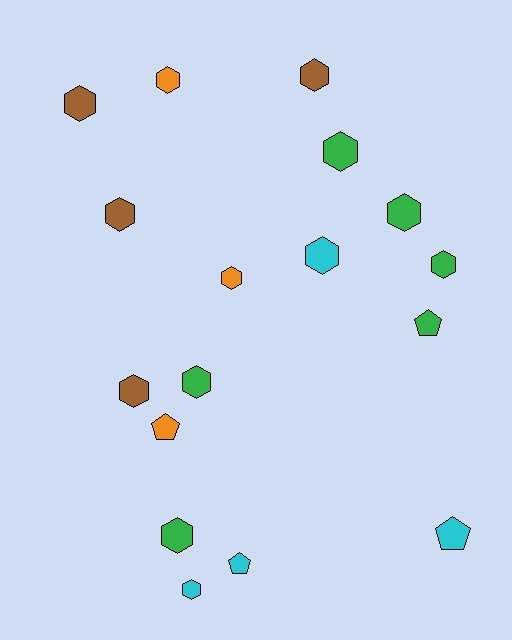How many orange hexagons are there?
There are 2 orange hexagons.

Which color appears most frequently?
Green, with 6 objects.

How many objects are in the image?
There are 17 objects.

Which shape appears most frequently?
Hexagon, with 13 objects.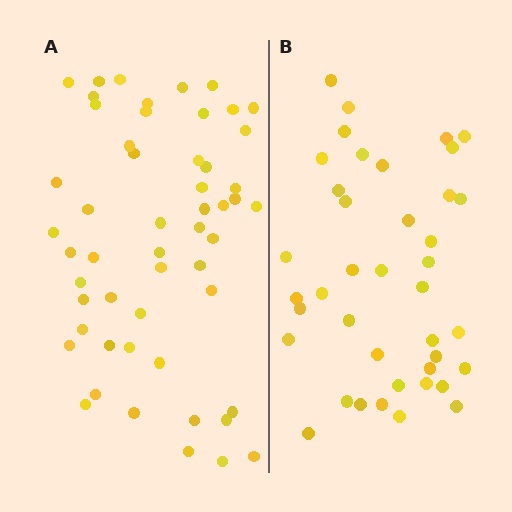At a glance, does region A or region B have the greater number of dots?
Region A (the left region) has more dots.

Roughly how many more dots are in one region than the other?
Region A has approximately 15 more dots than region B.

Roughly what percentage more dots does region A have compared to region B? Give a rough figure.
About 30% more.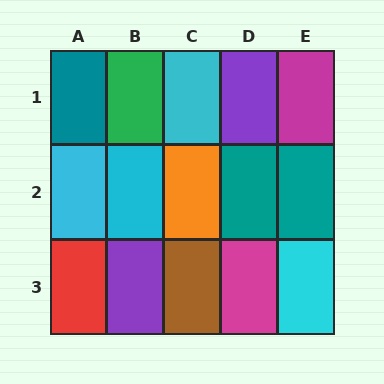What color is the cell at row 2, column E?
Teal.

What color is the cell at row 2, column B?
Cyan.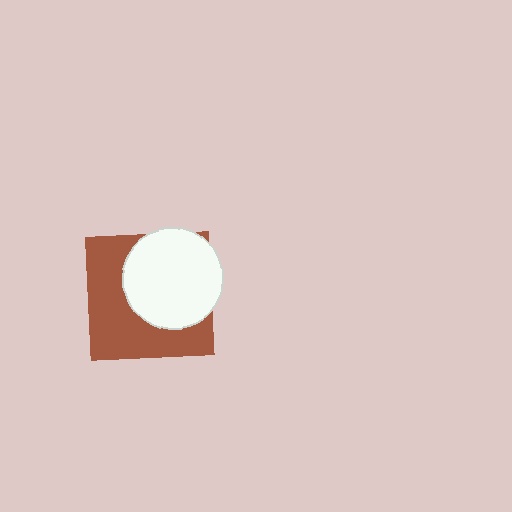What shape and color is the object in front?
The object in front is a white circle.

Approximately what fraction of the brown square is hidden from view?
Roughly 48% of the brown square is hidden behind the white circle.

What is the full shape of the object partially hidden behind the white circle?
The partially hidden object is a brown square.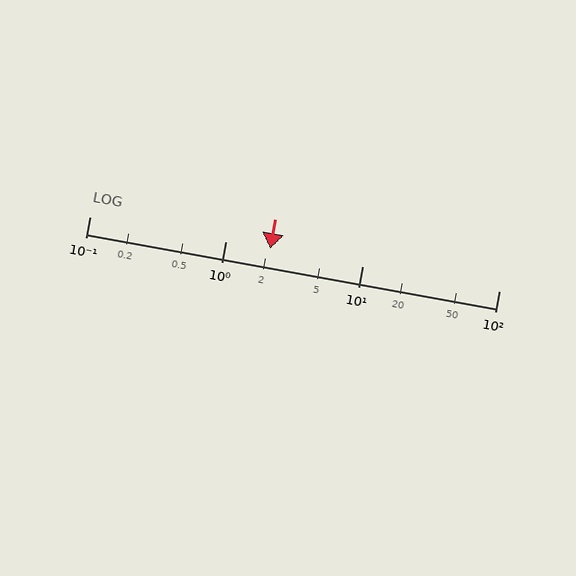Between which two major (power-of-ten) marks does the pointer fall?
The pointer is between 1 and 10.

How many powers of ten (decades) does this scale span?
The scale spans 3 decades, from 0.1 to 100.